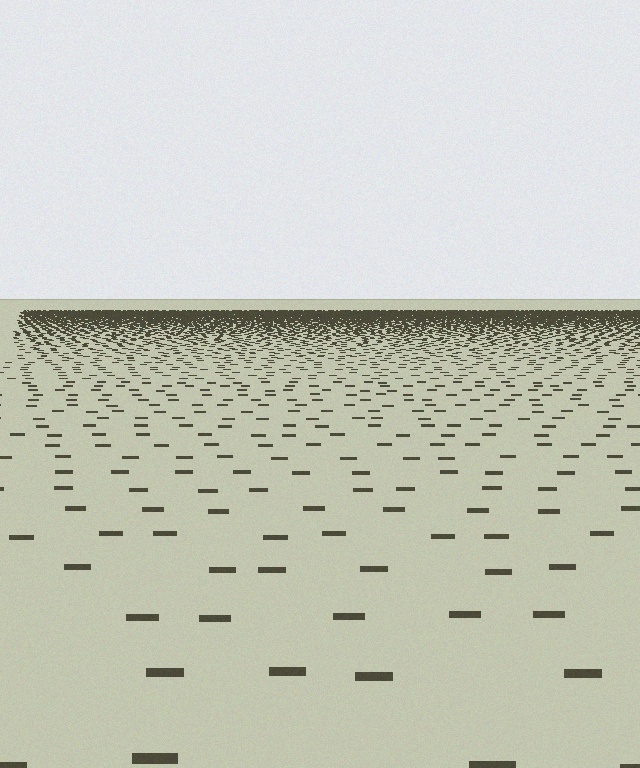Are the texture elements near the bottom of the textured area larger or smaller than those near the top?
Larger. Near the bottom, elements are closer to the viewer and appear at a bigger on-screen size.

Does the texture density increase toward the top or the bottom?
Density increases toward the top.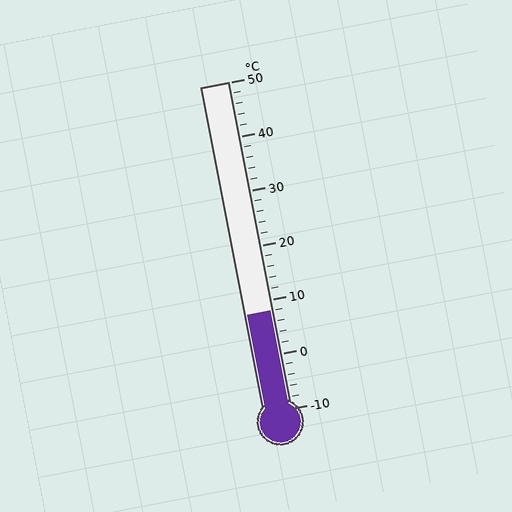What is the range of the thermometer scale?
The thermometer scale ranges from -10°C to 50°C.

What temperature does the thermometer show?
The thermometer shows approximately 8°C.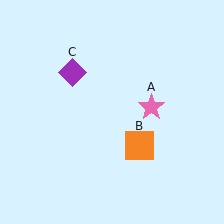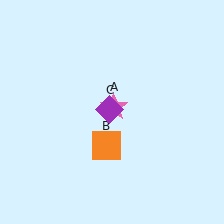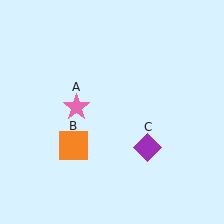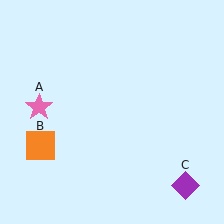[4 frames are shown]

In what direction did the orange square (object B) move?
The orange square (object B) moved left.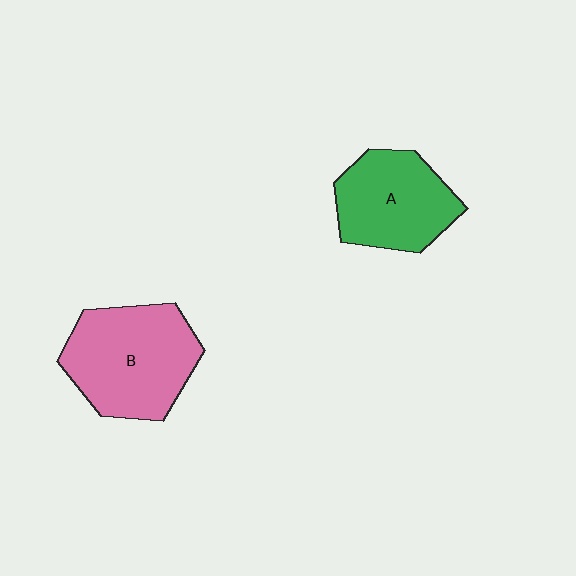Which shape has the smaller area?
Shape A (green).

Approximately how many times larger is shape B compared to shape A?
Approximately 1.3 times.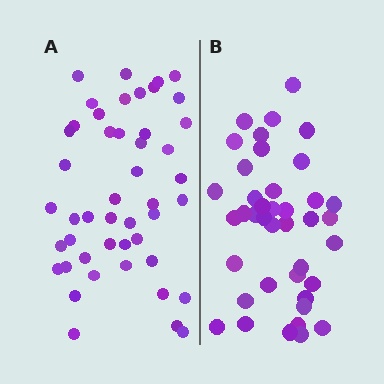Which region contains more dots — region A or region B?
Region A (the left region) has more dots.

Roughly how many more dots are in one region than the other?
Region A has roughly 8 or so more dots than region B.